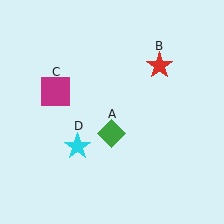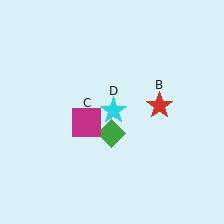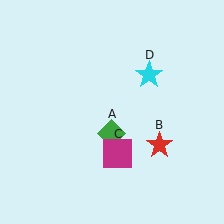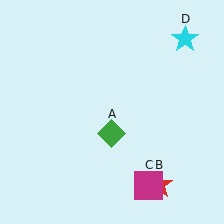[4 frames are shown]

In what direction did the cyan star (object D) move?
The cyan star (object D) moved up and to the right.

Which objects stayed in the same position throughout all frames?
Green diamond (object A) remained stationary.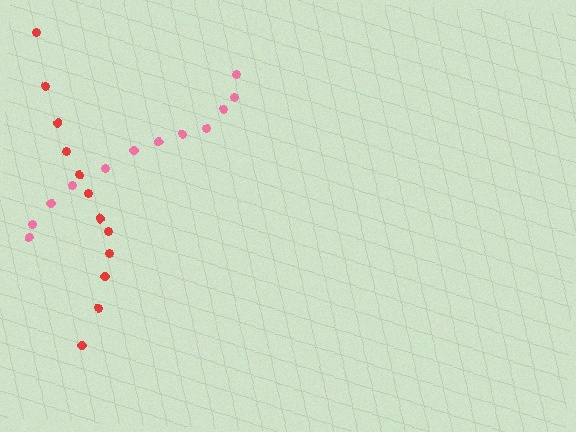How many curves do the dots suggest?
There are 2 distinct paths.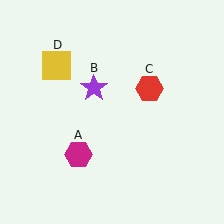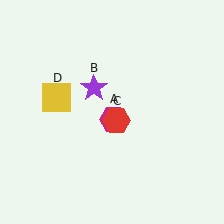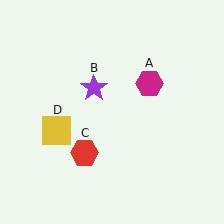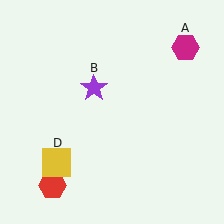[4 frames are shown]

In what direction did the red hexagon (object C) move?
The red hexagon (object C) moved down and to the left.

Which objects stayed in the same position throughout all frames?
Purple star (object B) remained stationary.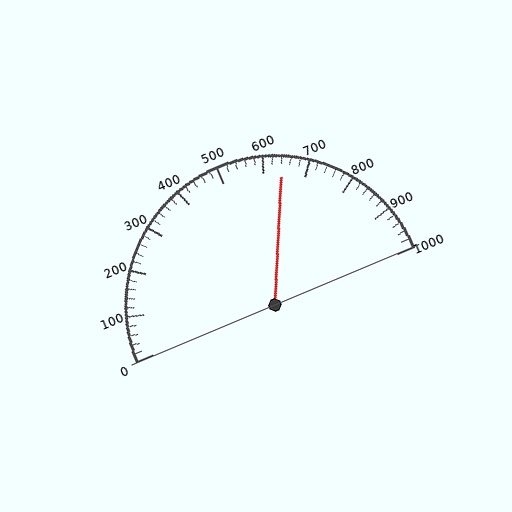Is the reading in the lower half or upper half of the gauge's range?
The reading is in the upper half of the range (0 to 1000).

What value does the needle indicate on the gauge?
The needle indicates approximately 640.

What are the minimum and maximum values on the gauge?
The gauge ranges from 0 to 1000.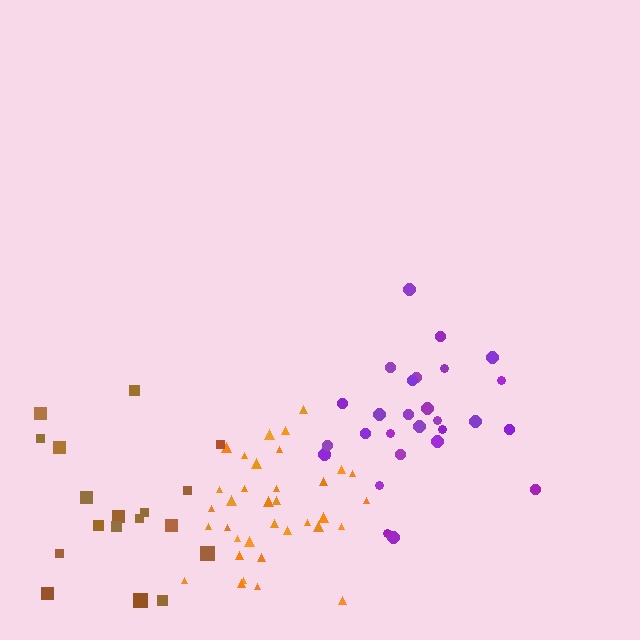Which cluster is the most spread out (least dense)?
Brown.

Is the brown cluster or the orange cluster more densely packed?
Orange.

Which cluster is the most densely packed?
Orange.